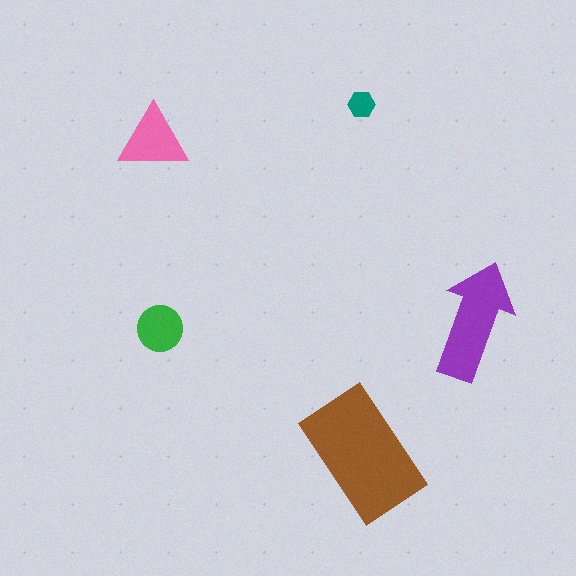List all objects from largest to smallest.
The brown rectangle, the purple arrow, the pink triangle, the green circle, the teal hexagon.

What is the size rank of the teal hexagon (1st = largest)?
5th.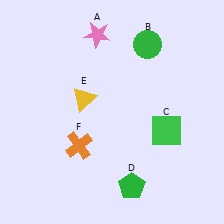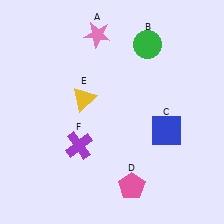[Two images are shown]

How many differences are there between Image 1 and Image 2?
There are 3 differences between the two images.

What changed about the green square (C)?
In Image 1, C is green. In Image 2, it changed to blue.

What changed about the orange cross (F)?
In Image 1, F is orange. In Image 2, it changed to purple.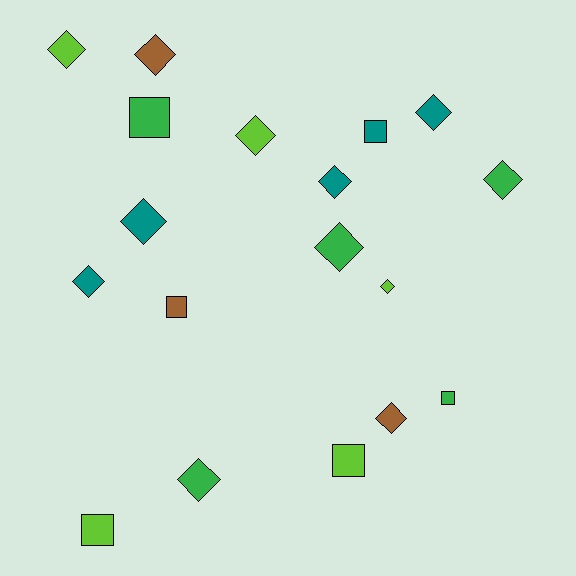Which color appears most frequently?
Lime, with 5 objects.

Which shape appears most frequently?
Diamond, with 12 objects.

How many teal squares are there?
There is 1 teal square.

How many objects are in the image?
There are 18 objects.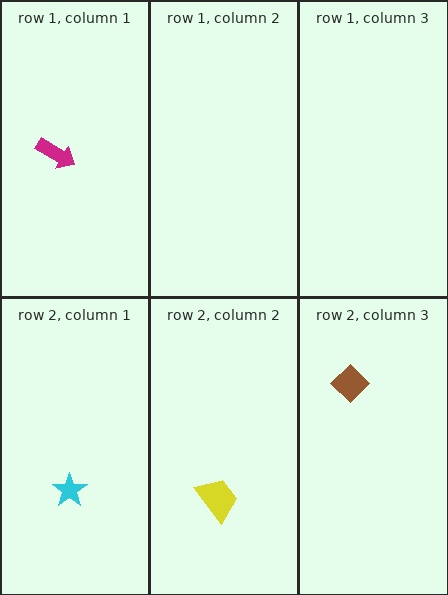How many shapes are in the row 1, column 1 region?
1.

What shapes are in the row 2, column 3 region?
The brown diamond.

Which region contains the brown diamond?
The row 2, column 3 region.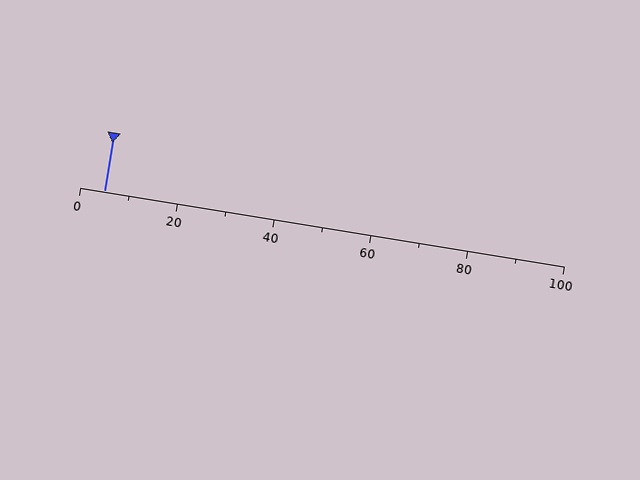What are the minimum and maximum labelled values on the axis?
The axis runs from 0 to 100.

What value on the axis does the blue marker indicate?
The marker indicates approximately 5.